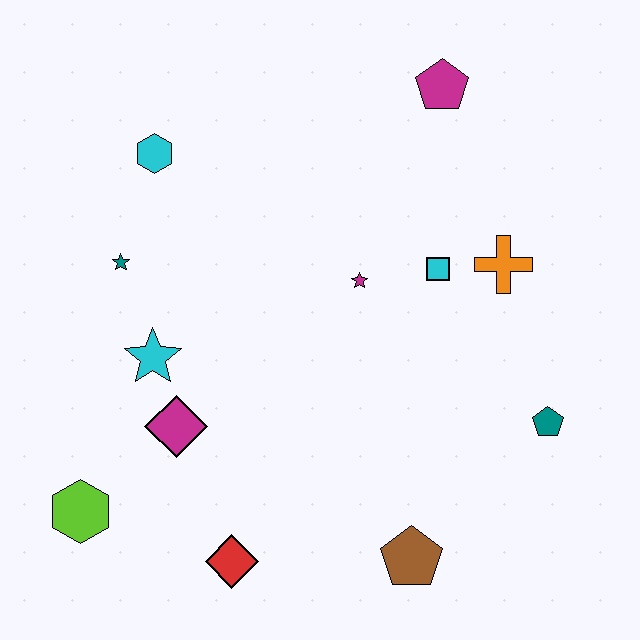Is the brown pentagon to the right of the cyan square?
No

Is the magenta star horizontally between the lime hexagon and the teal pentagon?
Yes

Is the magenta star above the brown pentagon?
Yes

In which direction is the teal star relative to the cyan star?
The teal star is above the cyan star.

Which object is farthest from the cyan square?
The lime hexagon is farthest from the cyan square.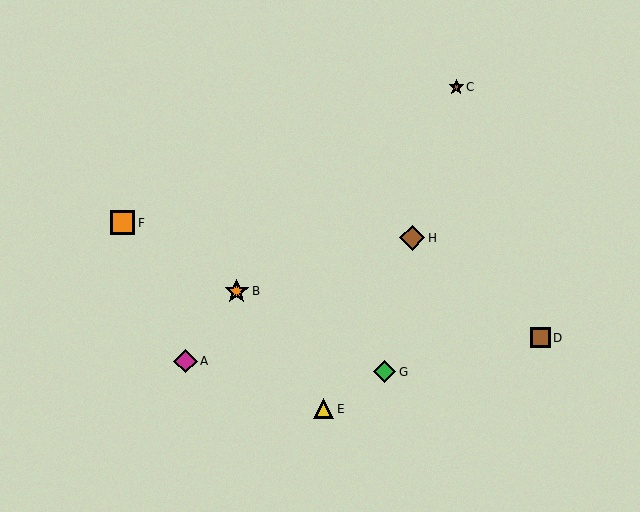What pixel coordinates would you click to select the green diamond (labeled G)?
Click at (385, 372) to select the green diamond G.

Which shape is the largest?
The brown diamond (labeled H) is the largest.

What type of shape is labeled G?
Shape G is a green diamond.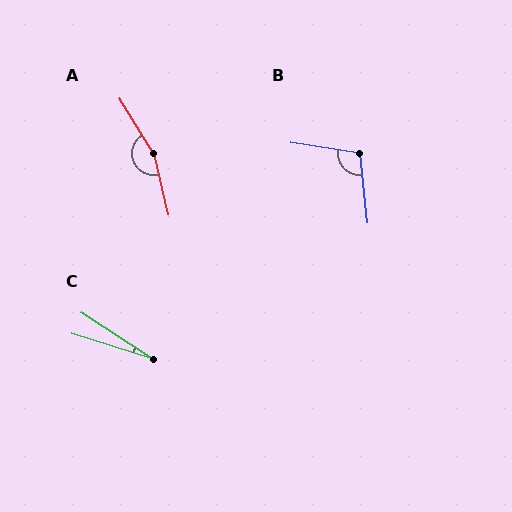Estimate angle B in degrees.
Approximately 104 degrees.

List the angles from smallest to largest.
C (16°), B (104°), A (162°).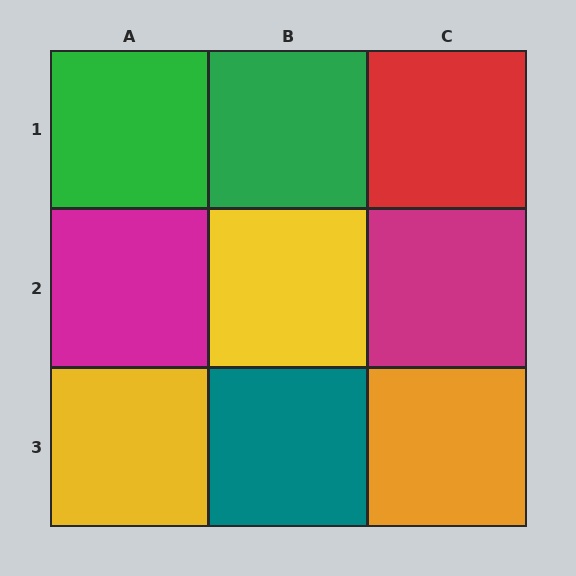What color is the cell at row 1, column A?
Green.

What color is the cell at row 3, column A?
Yellow.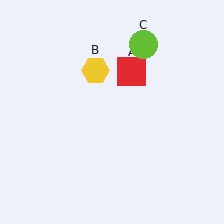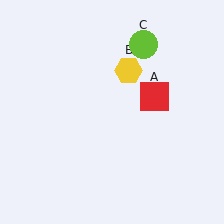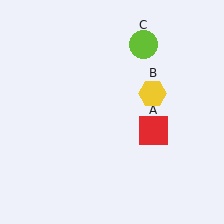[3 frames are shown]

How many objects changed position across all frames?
2 objects changed position: red square (object A), yellow hexagon (object B).